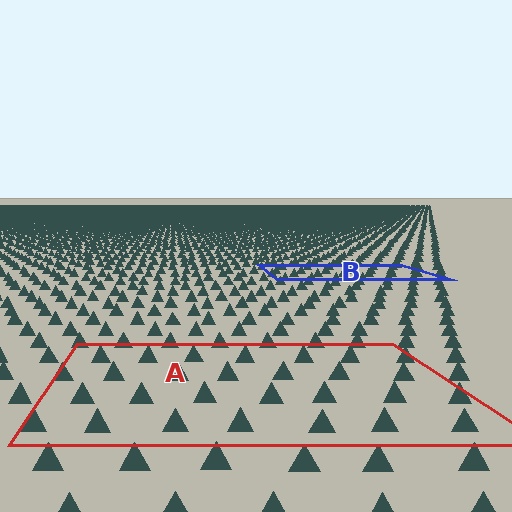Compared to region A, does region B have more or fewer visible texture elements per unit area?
Region B has more texture elements per unit area — they are packed more densely because it is farther away.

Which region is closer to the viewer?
Region A is closer. The texture elements there are larger and more spread out.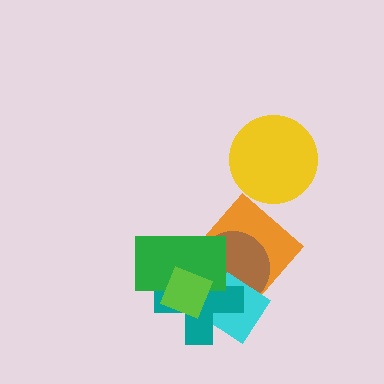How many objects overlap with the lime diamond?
4 objects overlap with the lime diamond.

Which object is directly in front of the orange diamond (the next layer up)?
The brown circle is directly in front of the orange diamond.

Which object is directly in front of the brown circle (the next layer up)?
The cyan diamond is directly in front of the brown circle.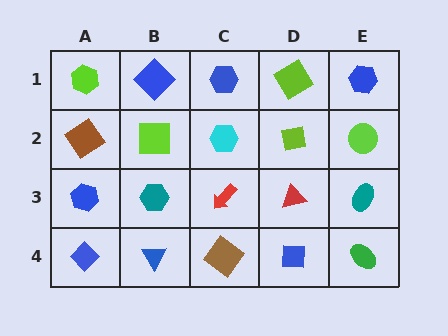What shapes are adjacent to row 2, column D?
A lime diamond (row 1, column D), a red triangle (row 3, column D), a cyan hexagon (row 2, column C), a lime circle (row 2, column E).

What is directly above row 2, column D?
A lime diamond.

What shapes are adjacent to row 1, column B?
A lime square (row 2, column B), a lime hexagon (row 1, column A), a blue hexagon (row 1, column C).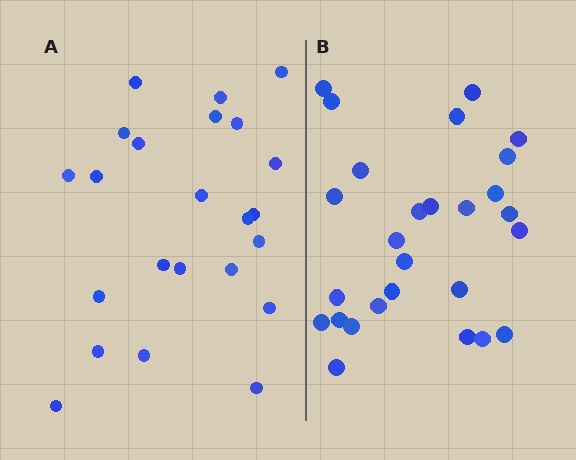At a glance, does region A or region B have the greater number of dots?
Region B (the right region) has more dots.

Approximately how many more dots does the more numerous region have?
Region B has about 4 more dots than region A.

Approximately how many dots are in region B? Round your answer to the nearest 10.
About 30 dots. (The exact count is 27, which rounds to 30.)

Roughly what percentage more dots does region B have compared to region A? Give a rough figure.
About 15% more.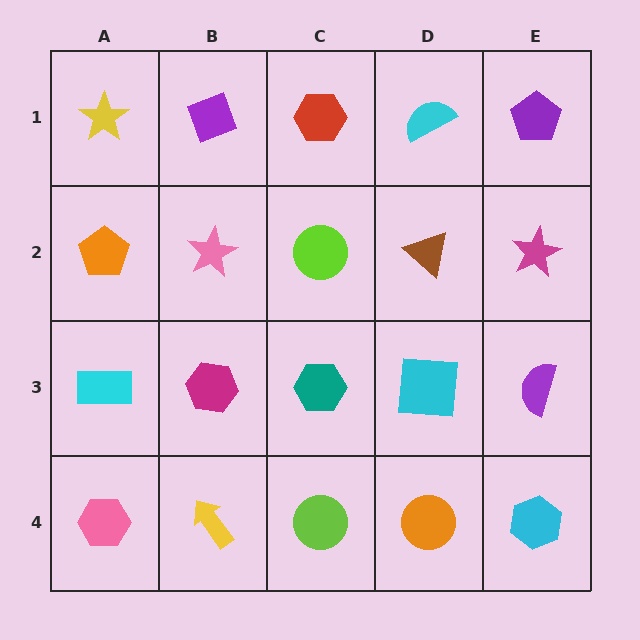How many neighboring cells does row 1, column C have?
3.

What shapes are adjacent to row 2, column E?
A purple pentagon (row 1, column E), a purple semicircle (row 3, column E), a brown triangle (row 2, column D).